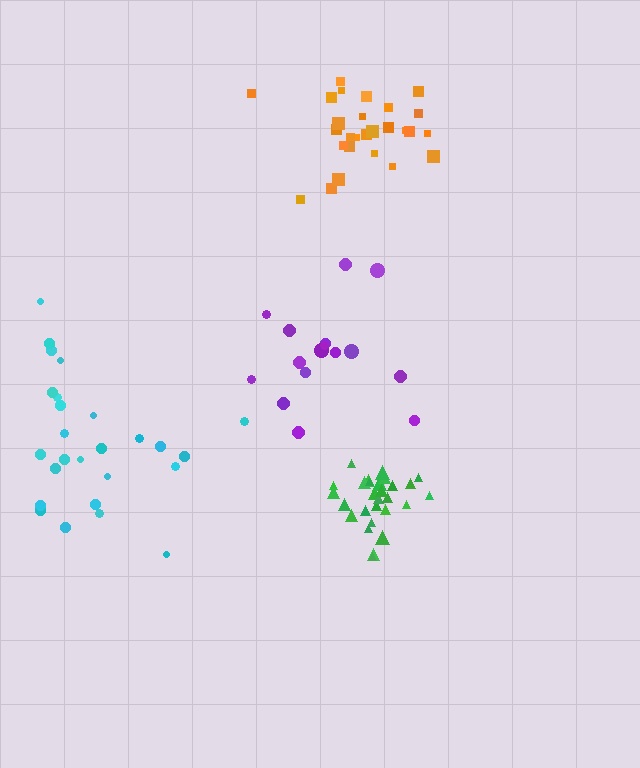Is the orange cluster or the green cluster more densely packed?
Green.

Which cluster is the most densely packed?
Green.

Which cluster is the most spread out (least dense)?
Purple.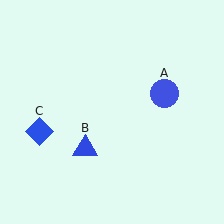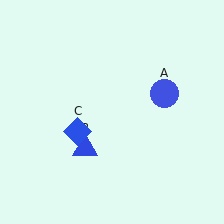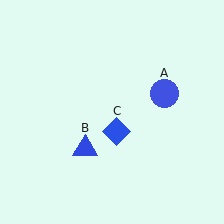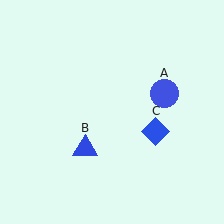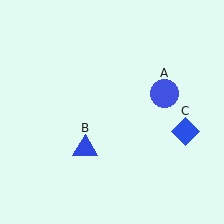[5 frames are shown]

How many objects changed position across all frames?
1 object changed position: blue diamond (object C).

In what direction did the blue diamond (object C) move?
The blue diamond (object C) moved right.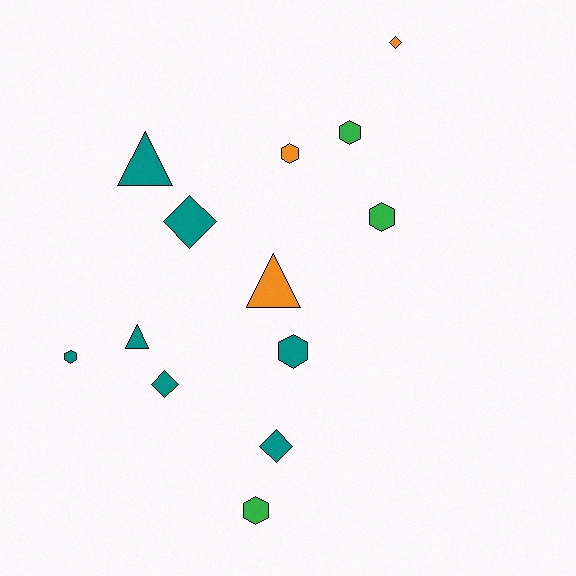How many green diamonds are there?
There are no green diamonds.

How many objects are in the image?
There are 13 objects.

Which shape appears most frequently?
Hexagon, with 6 objects.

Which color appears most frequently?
Teal, with 7 objects.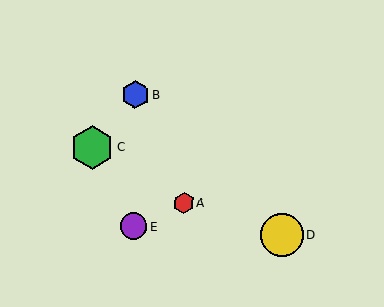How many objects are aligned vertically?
2 objects (B, E) are aligned vertically.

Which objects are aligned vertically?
Objects B, E are aligned vertically.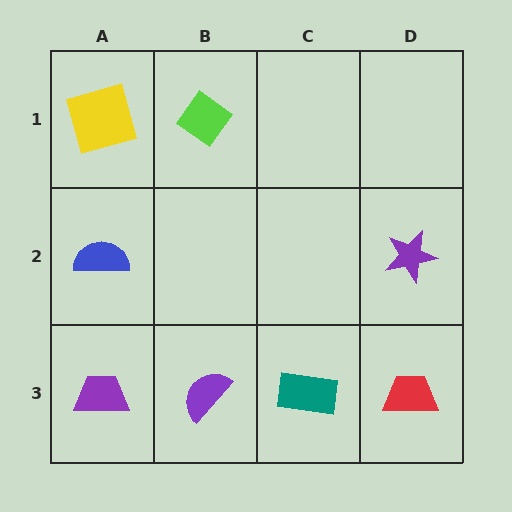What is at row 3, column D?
A red trapezoid.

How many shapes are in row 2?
2 shapes.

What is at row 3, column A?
A purple trapezoid.